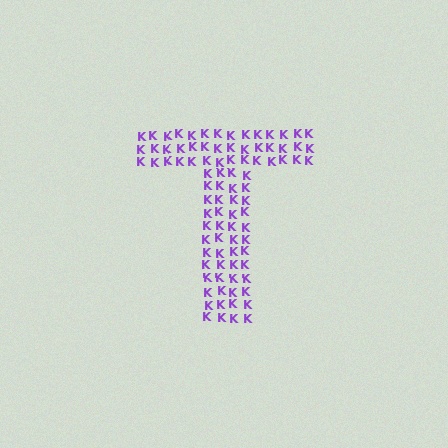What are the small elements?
The small elements are letter K's.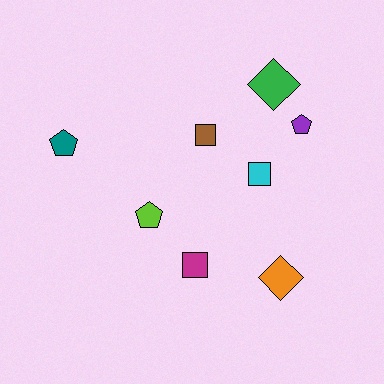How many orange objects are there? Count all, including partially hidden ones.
There is 1 orange object.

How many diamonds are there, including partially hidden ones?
There are 2 diamonds.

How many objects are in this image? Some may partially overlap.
There are 8 objects.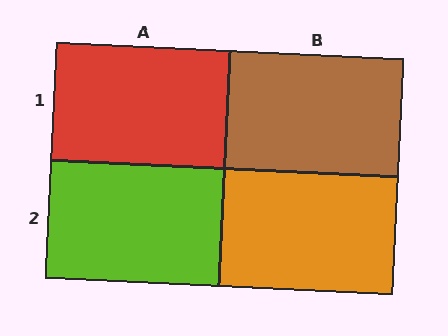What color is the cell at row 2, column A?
Lime.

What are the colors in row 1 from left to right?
Red, brown.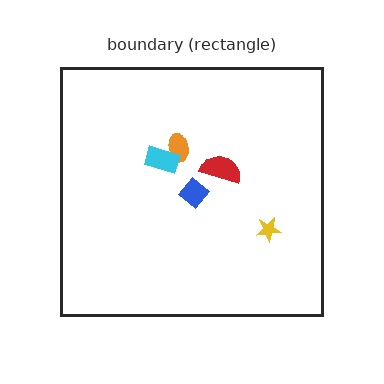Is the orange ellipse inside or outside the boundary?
Inside.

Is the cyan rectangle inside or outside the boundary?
Inside.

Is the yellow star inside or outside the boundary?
Inside.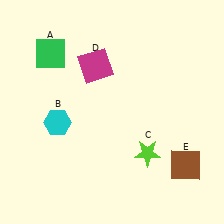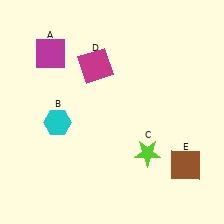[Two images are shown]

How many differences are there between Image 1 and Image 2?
There is 1 difference between the two images.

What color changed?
The square (A) changed from green in Image 1 to magenta in Image 2.